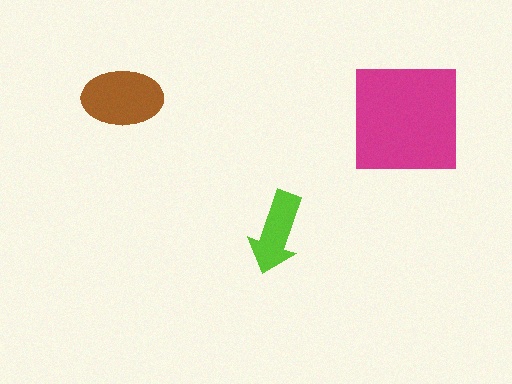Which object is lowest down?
The lime arrow is bottommost.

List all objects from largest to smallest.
The magenta square, the brown ellipse, the lime arrow.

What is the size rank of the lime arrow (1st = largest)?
3rd.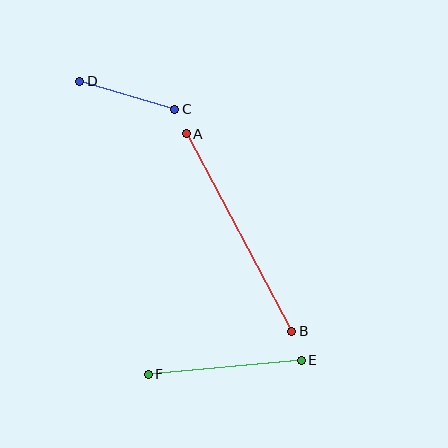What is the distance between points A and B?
The distance is approximately 224 pixels.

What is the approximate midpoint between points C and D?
The midpoint is at approximately (127, 95) pixels.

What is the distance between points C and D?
The distance is approximately 99 pixels.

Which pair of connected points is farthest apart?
Points A and B are farthest apart.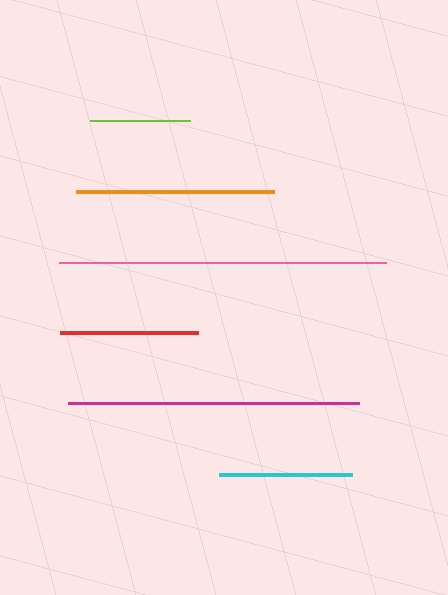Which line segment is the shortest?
The lime line is the shortest at approximately 100 pixels.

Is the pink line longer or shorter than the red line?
The pink line is longer than the red line.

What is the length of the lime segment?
The lime segment is approximately 100 pixels long.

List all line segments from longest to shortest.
From longest to shortest: pink, magenta, orange, red, cyan, lime.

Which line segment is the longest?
The pink line is the longest at approximately 327 pixels.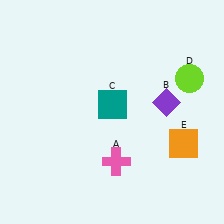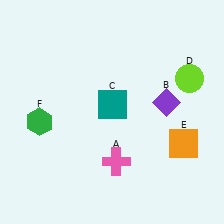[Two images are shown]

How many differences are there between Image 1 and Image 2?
There is 1 difference between the two images.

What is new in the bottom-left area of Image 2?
A green hexagon (F) was added in the bottom-left area of Image 2.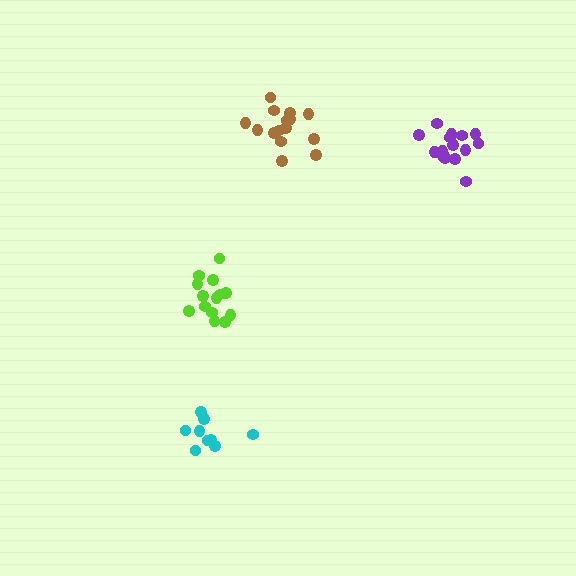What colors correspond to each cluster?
The clusters are colored: cyan, brown, lime, purple.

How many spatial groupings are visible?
There are 4 spatial groupings.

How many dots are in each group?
Group 1: 10 dots, Group 2: 15 dots, Group 3: 14 dots, Group 4: 16 dots (55 total).